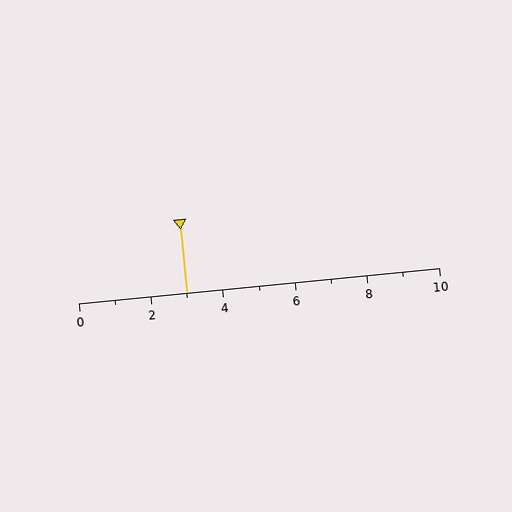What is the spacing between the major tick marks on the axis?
The major ticks are spaced 2 apart.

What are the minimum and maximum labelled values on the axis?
The axis runs from 0 to 10.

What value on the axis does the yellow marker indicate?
The marker indicates approximately 3.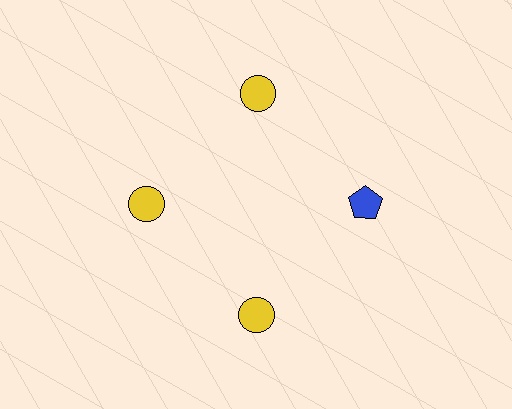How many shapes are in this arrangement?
There are 4 shapes arranged in a ring pattern.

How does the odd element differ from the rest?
It differs in both color (blue instead of yellow) and shape (pentagon instead of circle).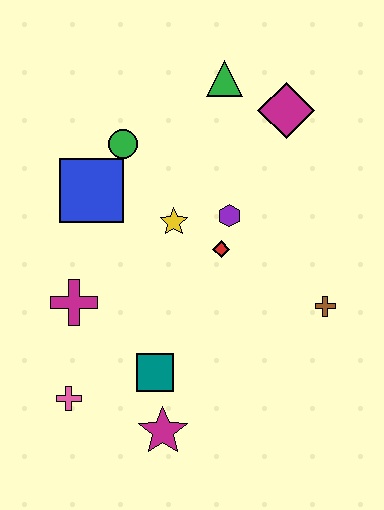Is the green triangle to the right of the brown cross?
No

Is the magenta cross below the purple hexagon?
Yes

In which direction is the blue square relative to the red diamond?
The blue square is to the left of the red diamond.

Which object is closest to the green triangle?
The magenta diamond is closest to the green triangle.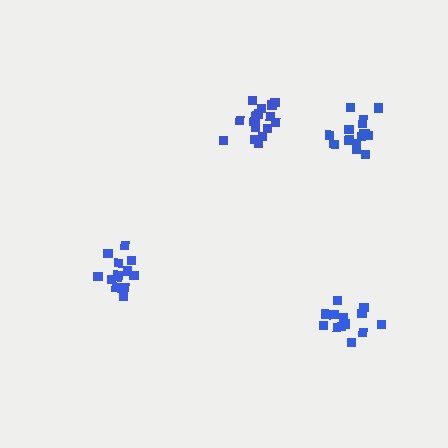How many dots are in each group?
Group 1: 14 dots, Group 2: 16 dots, Group 3: 14 dots, Group 4: 17 dots (61 total).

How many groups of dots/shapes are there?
There are 4 groups.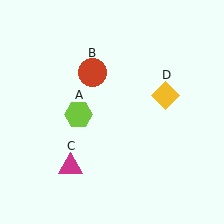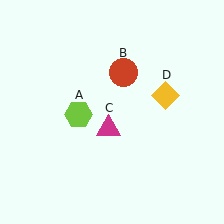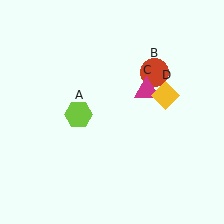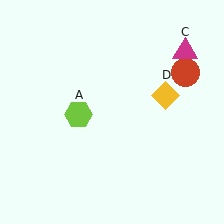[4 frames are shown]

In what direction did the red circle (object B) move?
The red circle (object B) moved right.